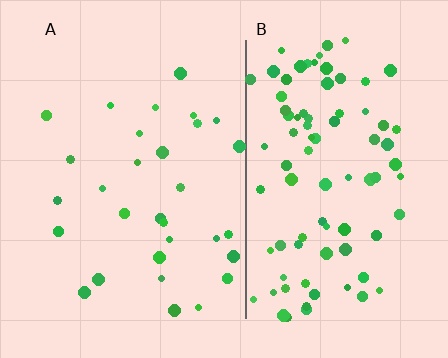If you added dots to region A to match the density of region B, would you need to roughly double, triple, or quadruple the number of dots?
Approximately triple.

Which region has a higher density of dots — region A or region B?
B (the right).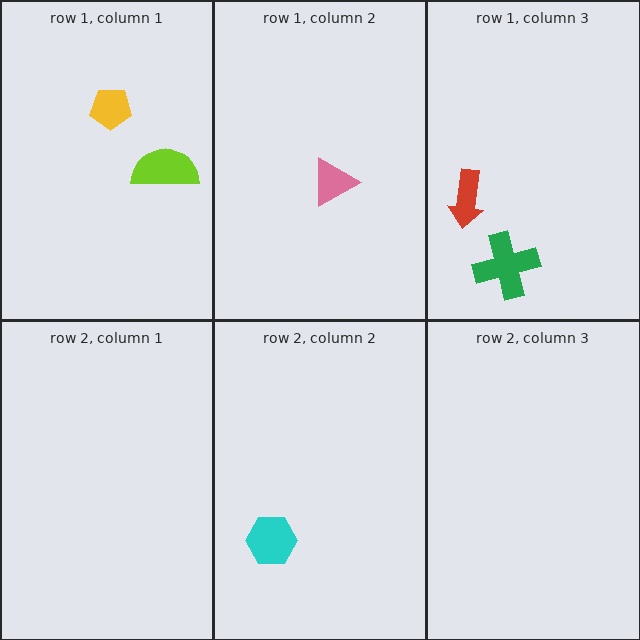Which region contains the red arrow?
The row 1, column 3 region.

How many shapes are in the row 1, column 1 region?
2.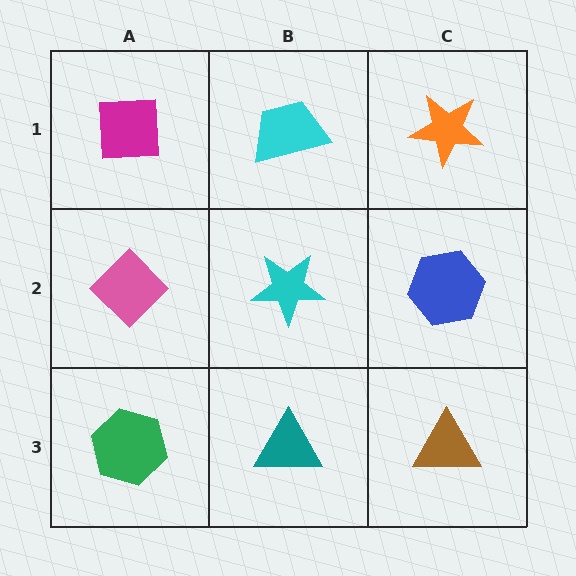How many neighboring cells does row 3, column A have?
2.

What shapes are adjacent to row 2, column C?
An orange star (row 1, column C), a brown triangle (row 3, column C), a cyan star (row 2, column B).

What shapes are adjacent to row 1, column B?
A cyan star (row 2, column B), a magenta square (row 1, column A), an orange star (row 1, column C).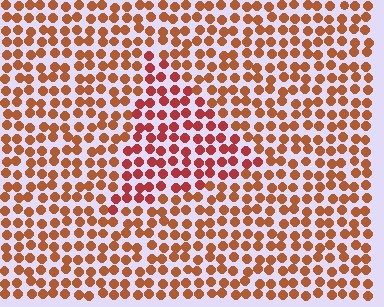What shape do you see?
I see a triangle.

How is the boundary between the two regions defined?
The boundary is defined purely by a slight shift in hue (about 23 degrees). Spacing, size, and orientation are identical on both sides.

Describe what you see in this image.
The image is filled with small brown elements in a uniform arrangement. A triangle-shaped region is visible where the elements are tinted to a slightly different hue, forming a subtle color boundary.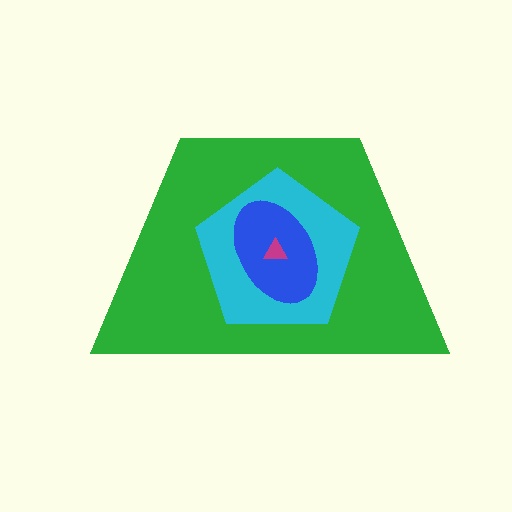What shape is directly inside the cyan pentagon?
The blue ellipse.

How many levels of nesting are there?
4.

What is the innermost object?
The magenta triangle.